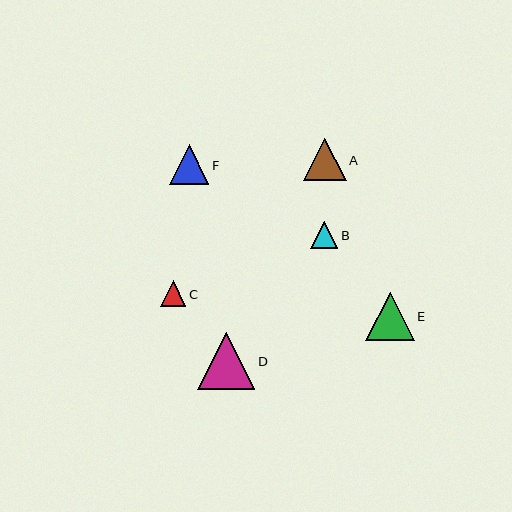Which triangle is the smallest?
Triangle C is the smallest with a size of approximately 26 pixels.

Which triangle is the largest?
Triangle D is the largest with a size of approximately 57 pixels.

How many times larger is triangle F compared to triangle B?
Triangle F is approximately 1.4 times the size of triangle B.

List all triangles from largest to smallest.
From largest to smallest: D, E, A, F, B, C.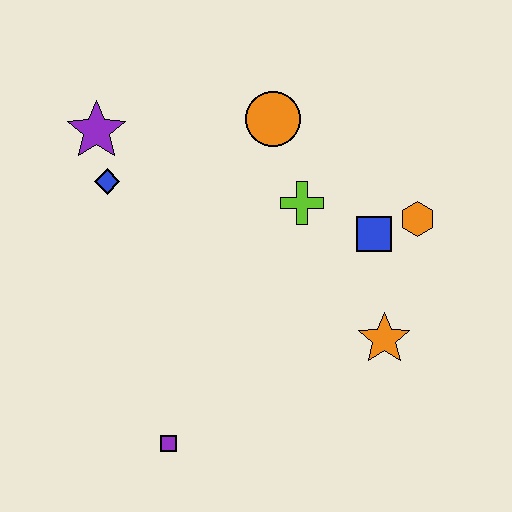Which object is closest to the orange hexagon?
The blue square is closest to the orange hexagon.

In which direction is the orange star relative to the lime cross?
The orange star is below the lime cross.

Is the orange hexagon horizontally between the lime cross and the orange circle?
No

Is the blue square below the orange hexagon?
Yes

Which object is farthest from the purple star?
The orange star is farthest from the purple star.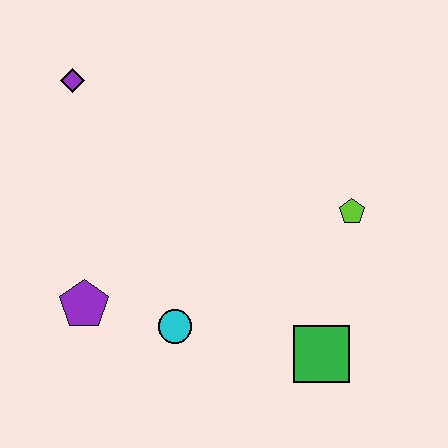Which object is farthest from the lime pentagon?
The purple diamond is farthest from the lime pentagon.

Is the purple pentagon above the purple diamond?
No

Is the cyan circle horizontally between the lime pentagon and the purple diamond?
Yes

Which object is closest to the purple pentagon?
The cyan circle is closest to the purple pentagon.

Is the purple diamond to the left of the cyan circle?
Yes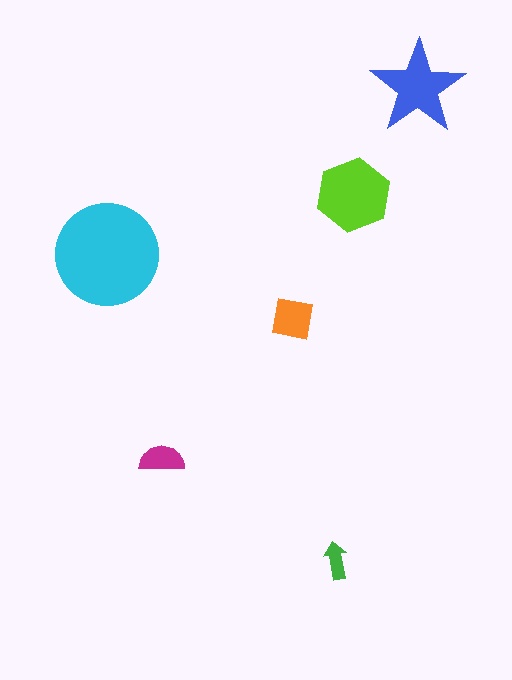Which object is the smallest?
The green arrow.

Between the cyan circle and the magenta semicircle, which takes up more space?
The cyan circle.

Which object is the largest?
The cyan circle.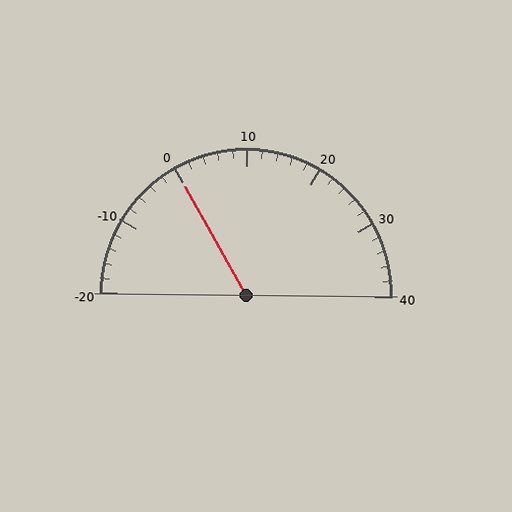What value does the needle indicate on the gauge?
The needle indicates approximately 0.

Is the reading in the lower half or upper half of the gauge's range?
The reading is in the lower half of the range (-20 to 40).